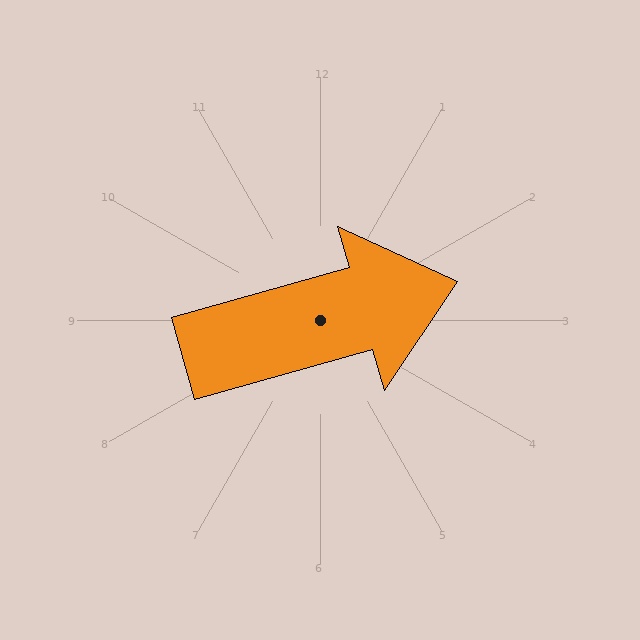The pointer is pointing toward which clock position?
Roughly 2 o'clock.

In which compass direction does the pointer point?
East.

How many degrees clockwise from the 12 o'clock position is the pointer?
Approximately 74 degrees.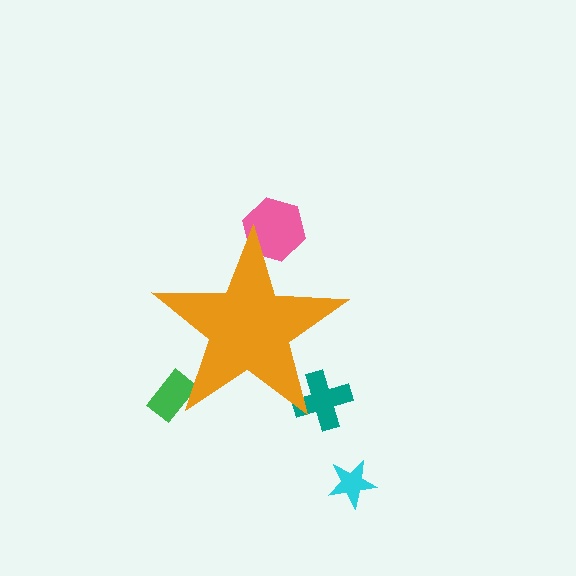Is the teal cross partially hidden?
Yes, the teal cross is partially hidden behind the orange star.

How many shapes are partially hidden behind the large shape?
3 shapes are partially hidden.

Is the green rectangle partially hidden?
Yes, the green rectangle is partially hidden behind the orange star.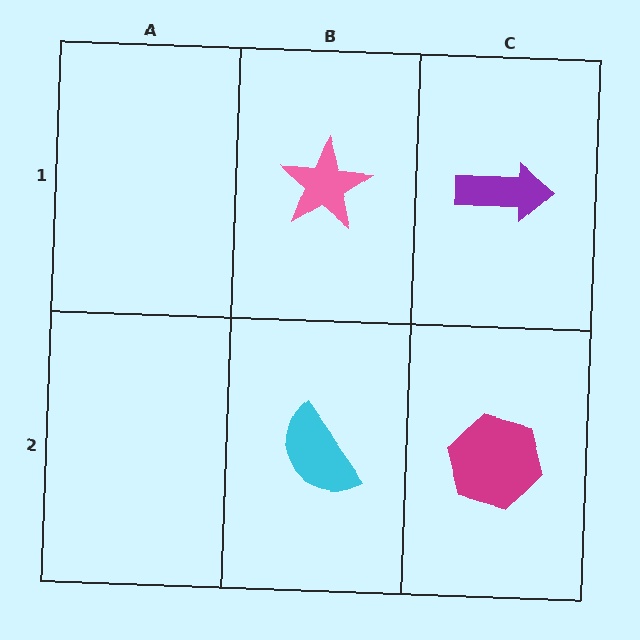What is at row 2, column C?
A magenta hexagon.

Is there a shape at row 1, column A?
No, that cell is empty.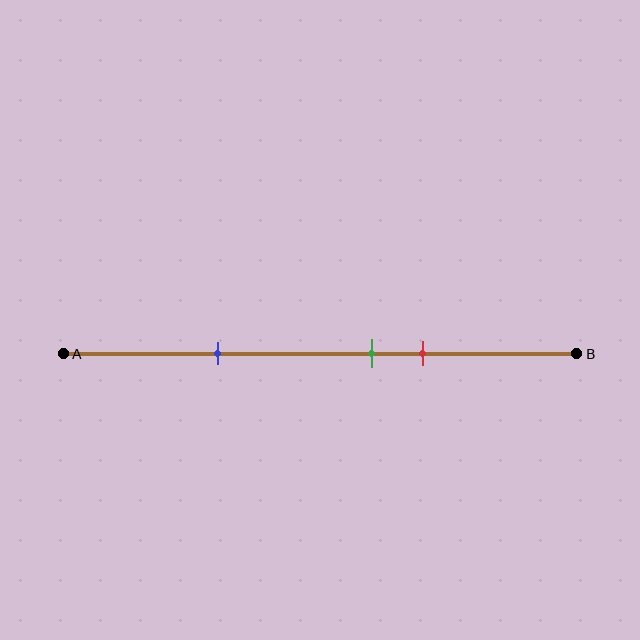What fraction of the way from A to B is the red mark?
The red mark is approximately 70% (0.7) of the way from A to B.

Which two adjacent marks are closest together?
The green and red marks are the closest adjacent pair.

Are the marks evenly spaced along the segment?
No, the marks are not evenly spaced.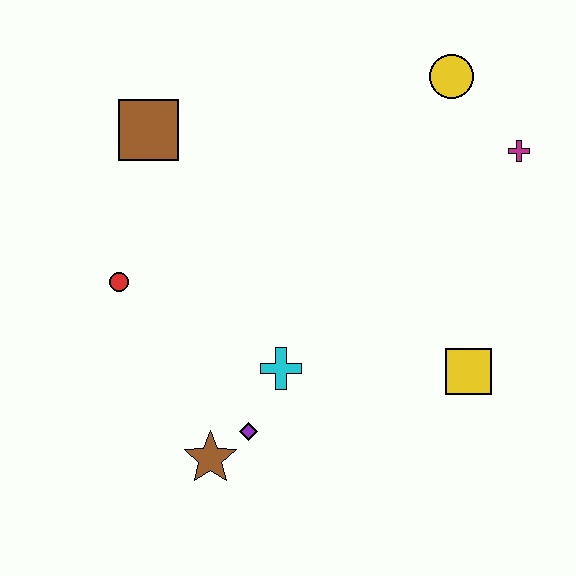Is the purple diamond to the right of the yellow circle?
No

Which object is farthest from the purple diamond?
The yellow circle is farthest from the purple diamond.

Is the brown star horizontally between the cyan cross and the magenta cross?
No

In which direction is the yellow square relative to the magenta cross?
The yellow square is below the magenta cross.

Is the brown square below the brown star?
No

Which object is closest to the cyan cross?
The purple diamond is closest to the cyan cross.